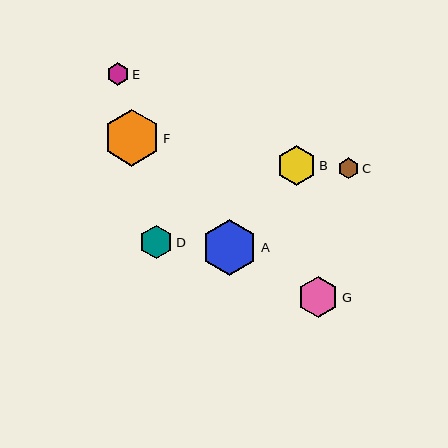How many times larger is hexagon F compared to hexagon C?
Hexagon F is approximately 2.7 times the size of hexagon C.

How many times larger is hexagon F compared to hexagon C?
Hexagon F is approximately 2.7 times the size of hexagon C.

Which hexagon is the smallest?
Hexagon C is the smallest with a size of approximately 21 pixels.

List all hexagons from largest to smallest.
From largest to smallest: F, A, G, B, D, E, C.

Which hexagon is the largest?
Hexagon F is the largest with a size of approximately 57 pixels.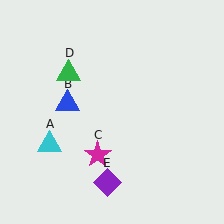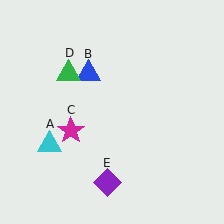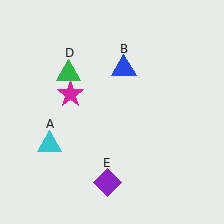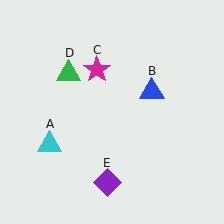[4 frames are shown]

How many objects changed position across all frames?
2 objects changed position: blue triangle (object B), magenta star (object C).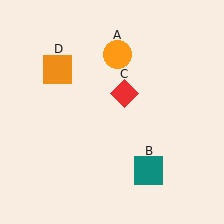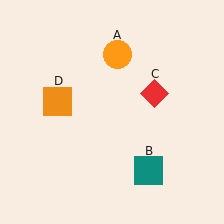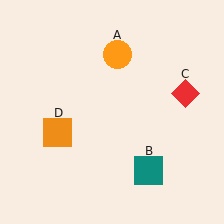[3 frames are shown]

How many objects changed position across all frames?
2 objects changed position: red diamond (object C), orange square (object D).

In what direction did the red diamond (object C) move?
The red diamond (object C) moved right.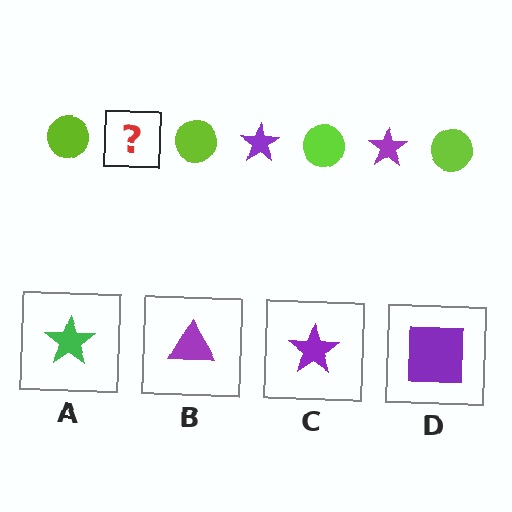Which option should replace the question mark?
Option C.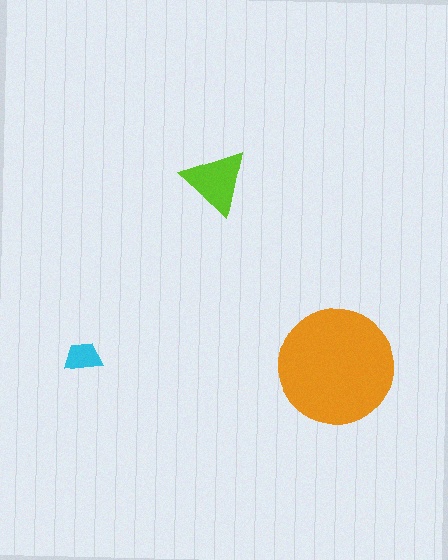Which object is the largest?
The orange circle.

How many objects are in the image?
There are 3 objects in the image.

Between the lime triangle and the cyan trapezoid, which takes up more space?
The lime triangle.